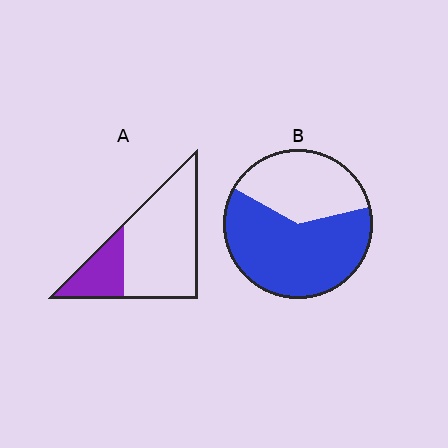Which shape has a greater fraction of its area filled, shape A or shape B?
Shape B.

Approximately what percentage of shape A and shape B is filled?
A is approximately 25% and B is approximately 60%.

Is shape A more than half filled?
No.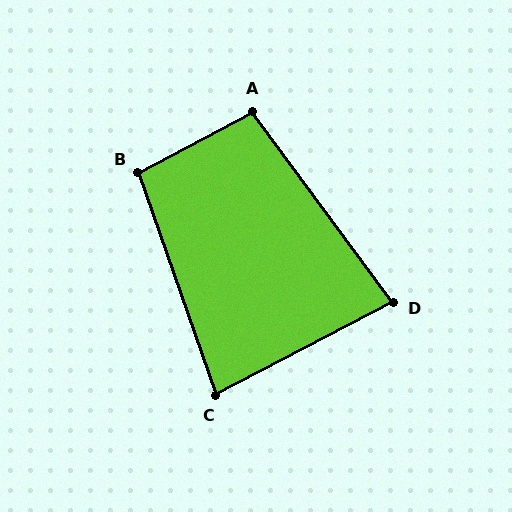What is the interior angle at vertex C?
Approximately 82 degrees (acute).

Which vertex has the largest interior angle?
B, at approximately 99 degrees.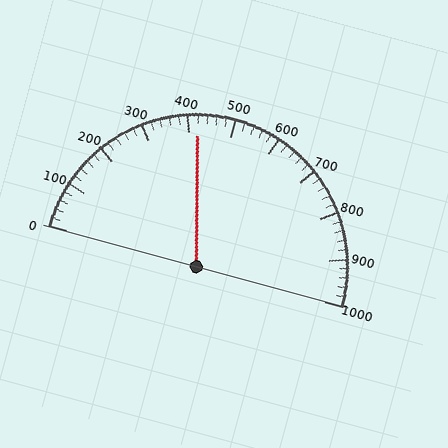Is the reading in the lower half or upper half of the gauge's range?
The reading is in the lower half of the range (0 to 1000).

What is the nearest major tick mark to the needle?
The nearest major tick mark is 400.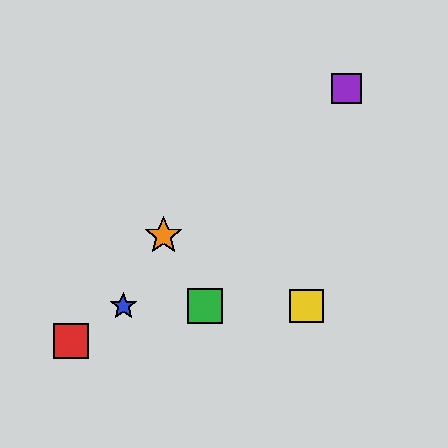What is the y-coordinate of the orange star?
The orange star is at y≈236.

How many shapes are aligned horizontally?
3 shapes (the blue star, the green square, the yellow square) are aligned horizontally.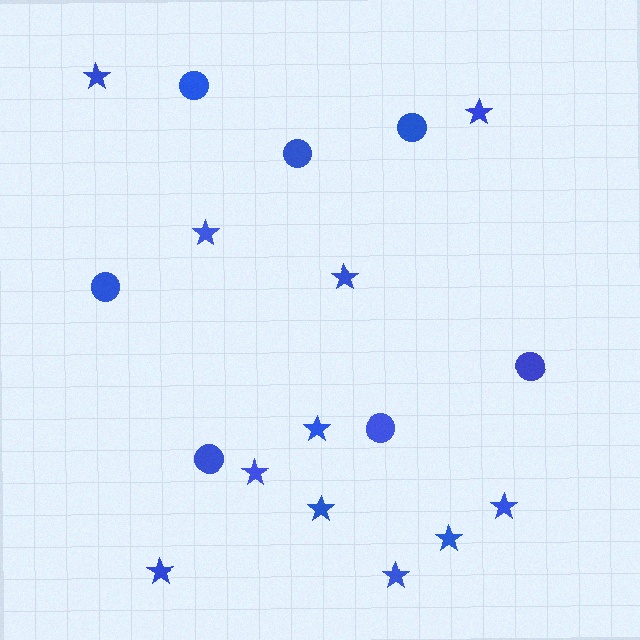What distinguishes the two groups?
There are 2 groups: one group of stars (11) and one group of circles (7).